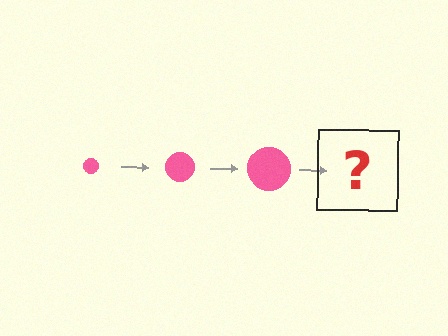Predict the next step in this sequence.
The next step is a pink circle, larger than the previous one.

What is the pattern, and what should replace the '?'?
The pattern is that the circle gets progressively larger each step. The '?' should be a pink circle, larger than the previous one.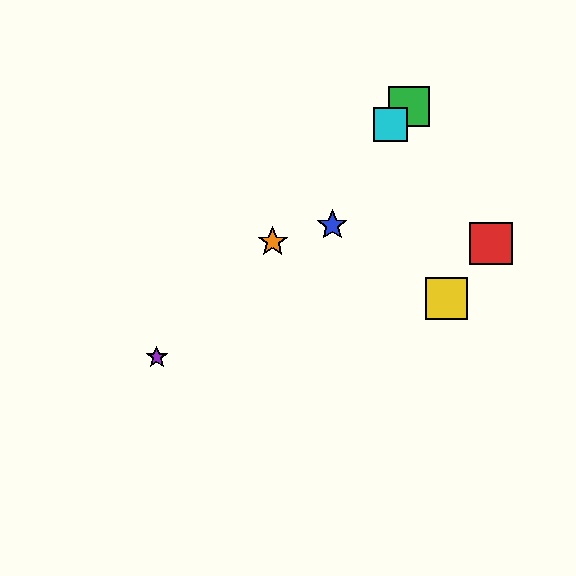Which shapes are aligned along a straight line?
The green square, the purple star, the orange star, the cyan square are aligned along a straight line.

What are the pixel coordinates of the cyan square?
The cyan square is at (391, 125).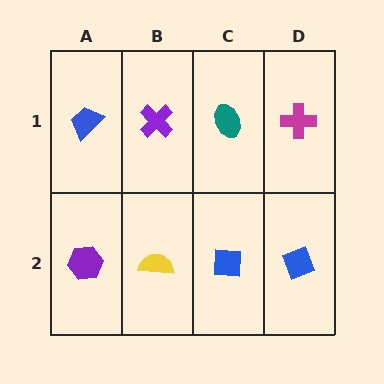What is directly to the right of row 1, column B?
A teal ellipse.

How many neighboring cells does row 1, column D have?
2.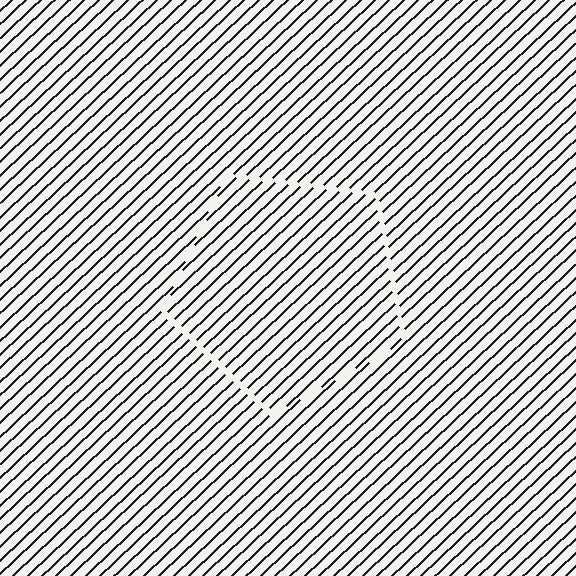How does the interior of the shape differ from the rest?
The interior of the shape contains the same grating, shifted by half a period — the contour is defined by the phase discontinuity where line-ends from the inner and outer gratings abut.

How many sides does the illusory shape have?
5 sides — the line-ends trace a pentagon.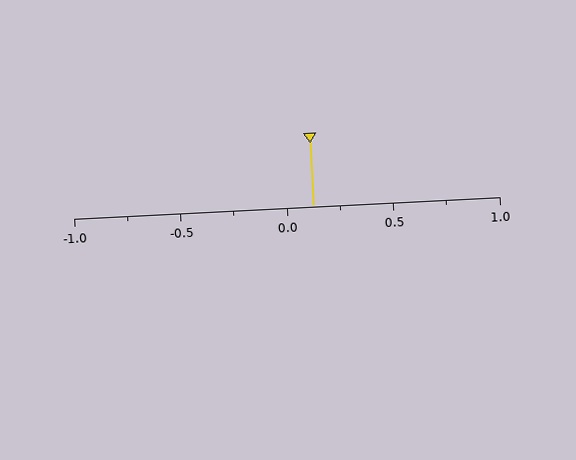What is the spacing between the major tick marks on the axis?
The major ticks are spaced 0.5 apart.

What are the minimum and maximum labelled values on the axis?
The axis runs from -1.0 to 1.0.